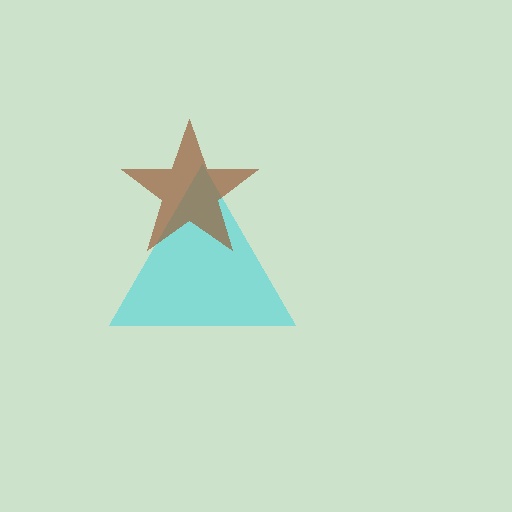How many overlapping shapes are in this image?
There are 2 overlapping shapes in the image.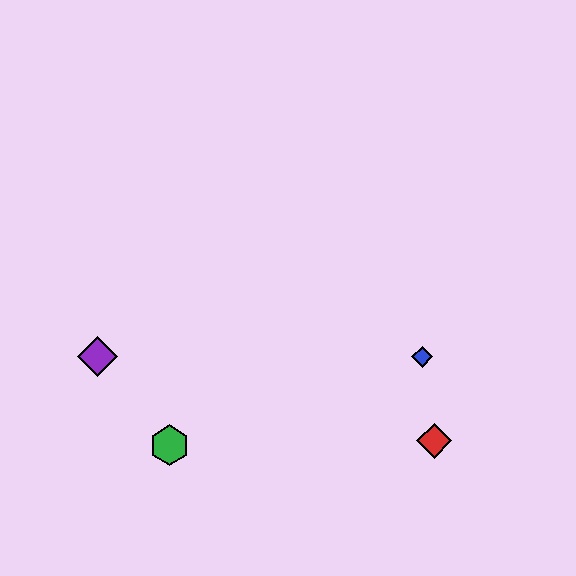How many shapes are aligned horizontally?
3 shapes (the blue diamond, the yellow diamond, the purple diamond) are aligned horizontally.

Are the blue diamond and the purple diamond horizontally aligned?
Yes, both are at y≈357.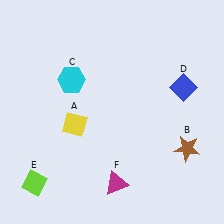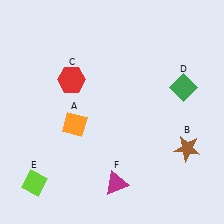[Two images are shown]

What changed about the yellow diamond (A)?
In Image 1, A is yellow. In Image 2, it changed to orange.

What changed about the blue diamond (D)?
In Image 1, D is blue. In Image 2, it changed to green.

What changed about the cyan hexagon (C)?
In Image 1, C is cyan. In Image 2, it changed to red.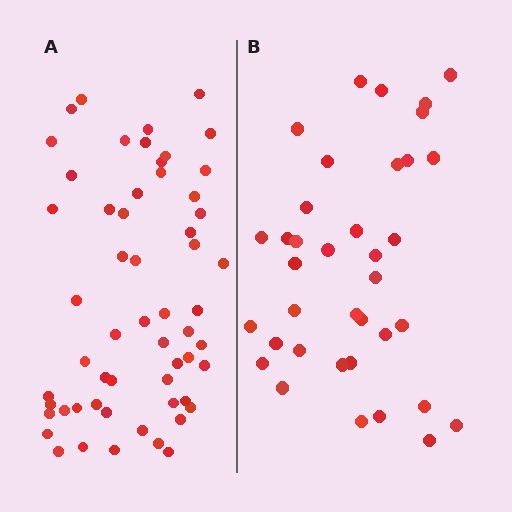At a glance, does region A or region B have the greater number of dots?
Region A (the left region) has more dots.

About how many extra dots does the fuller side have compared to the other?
Region A has approximately 20 more dots than region B.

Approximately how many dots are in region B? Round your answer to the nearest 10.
About 40 dots. (The exact count is 37, which rounds to 40.)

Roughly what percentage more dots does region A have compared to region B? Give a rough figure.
About 55% more.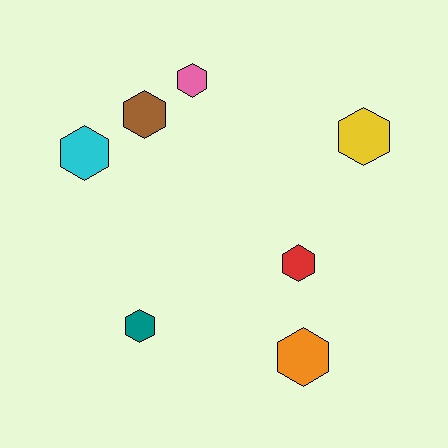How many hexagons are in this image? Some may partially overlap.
There are 7 hexagons.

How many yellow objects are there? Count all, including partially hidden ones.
There is 1 yellow object.